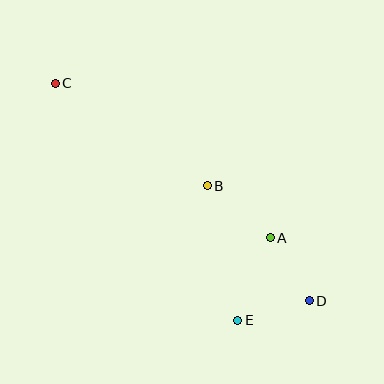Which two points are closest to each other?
Points A and D are closest to each other.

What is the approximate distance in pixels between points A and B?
The distance between A and B is approximately 82 pixels.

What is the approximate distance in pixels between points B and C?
The distance between B and C is approximately 184 pixels.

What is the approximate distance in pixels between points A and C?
The distance between A and C is approximately 265 pixels.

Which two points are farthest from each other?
Points C and D are farthest from each other.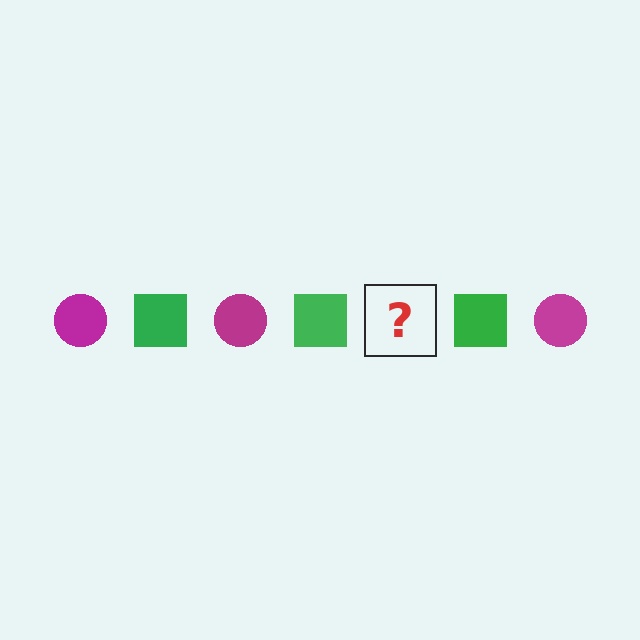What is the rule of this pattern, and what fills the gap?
The rule is that the pattern alternates between magenta circle and green square. The gap should be filled with a magenta circle.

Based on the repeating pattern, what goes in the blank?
The blank should be a magenta circle.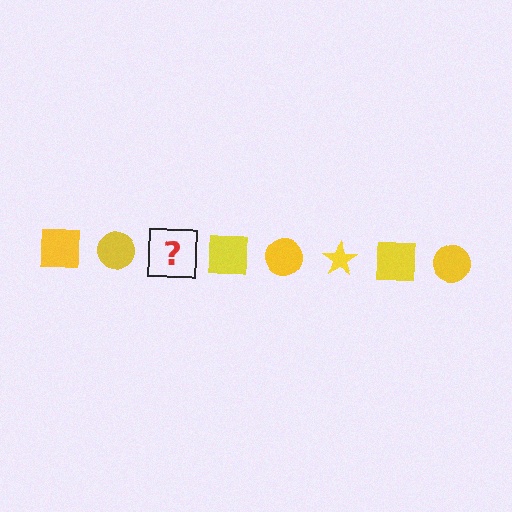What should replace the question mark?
The question mark should be replaced with a yellow star.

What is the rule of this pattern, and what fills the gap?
The rule is that the pattern cycles through square, circle, star shapes in yellow. The gap should be filled with a yellow star.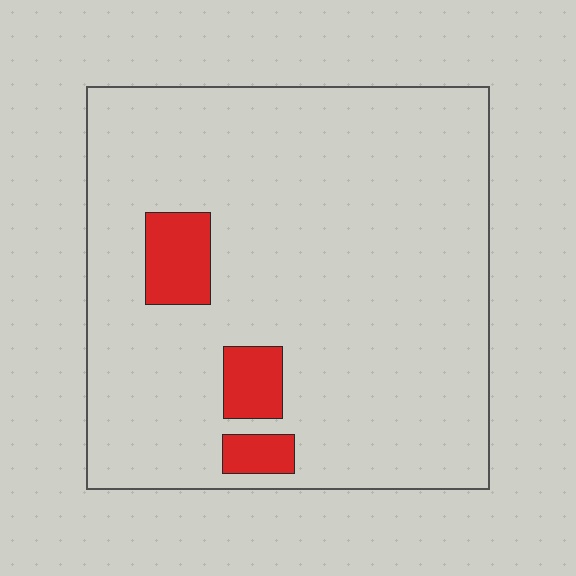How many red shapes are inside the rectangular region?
3.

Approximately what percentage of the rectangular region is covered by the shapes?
Approximately 10%.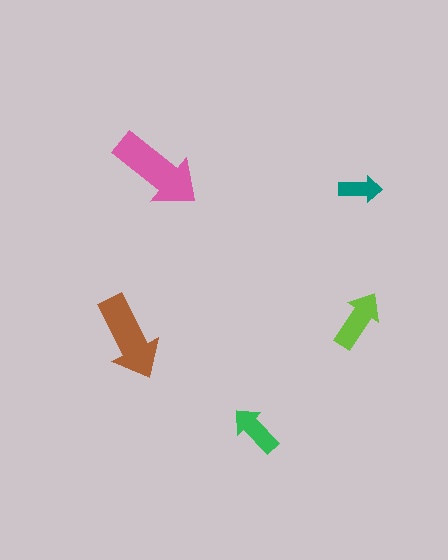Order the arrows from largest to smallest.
the pink one, the brown one, the lime one, the green one, the teal one.